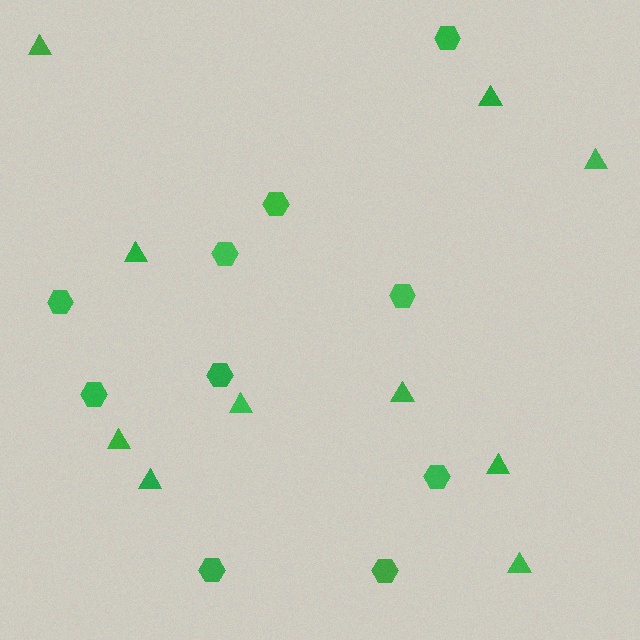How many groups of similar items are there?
There are 2 groups: one group of hexagons (10) and one group of triangles (10).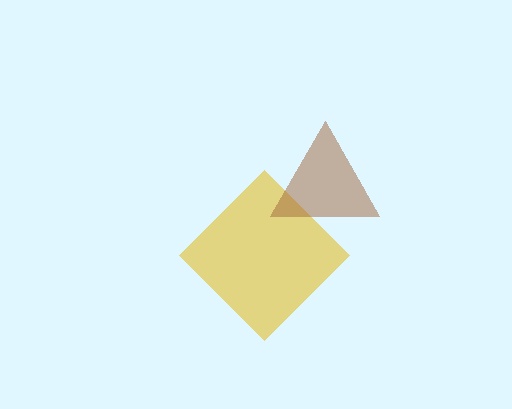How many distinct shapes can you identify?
There are 2 distinct shapes: a yellow diamond, a brown triangle.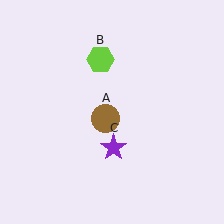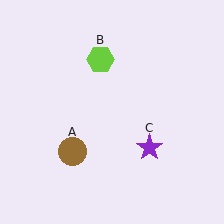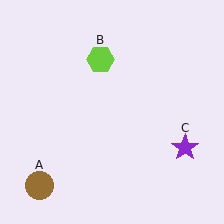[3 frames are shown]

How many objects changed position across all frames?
2 objects changed position: brown circle (object A), purple star (object C).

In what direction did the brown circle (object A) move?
The brown circle (object A) moved down and to the left.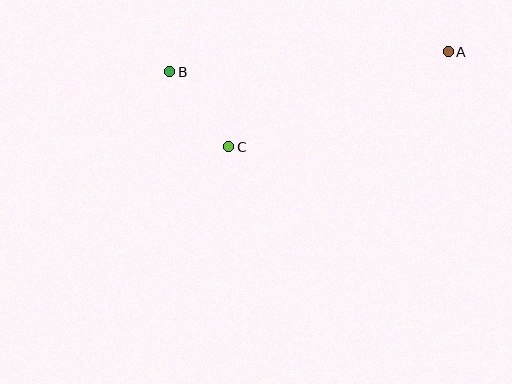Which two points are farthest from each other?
Points A and B are farthest from each other.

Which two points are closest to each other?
Points B and C are closest to each other.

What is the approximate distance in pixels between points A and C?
The distance between A and C is approximately 239 pixels.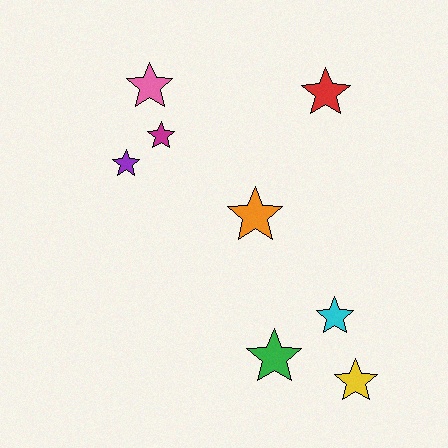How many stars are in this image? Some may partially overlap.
There are 8 stars.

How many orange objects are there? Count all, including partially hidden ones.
There is 1 orange object.